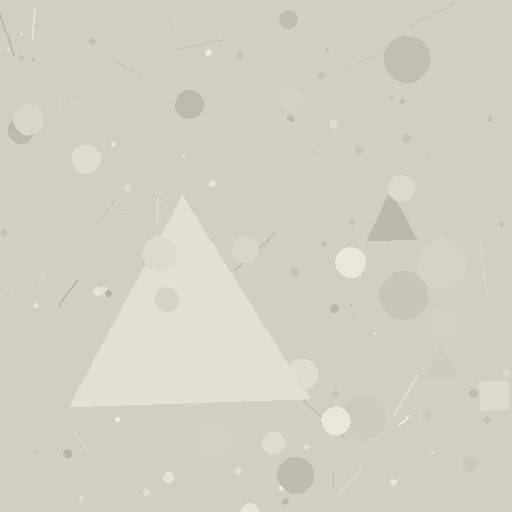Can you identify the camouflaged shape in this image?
The camouflaged shape is a triangle.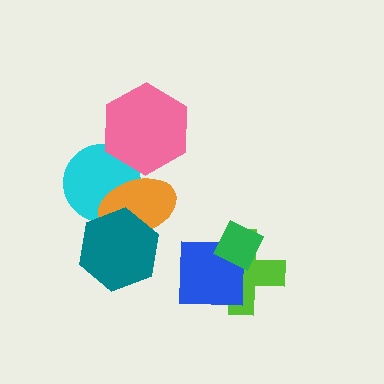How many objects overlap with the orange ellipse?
3 objects overlap with the orange ellipse.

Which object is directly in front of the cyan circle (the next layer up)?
The orange ellipse is directly in front of the cyan circle.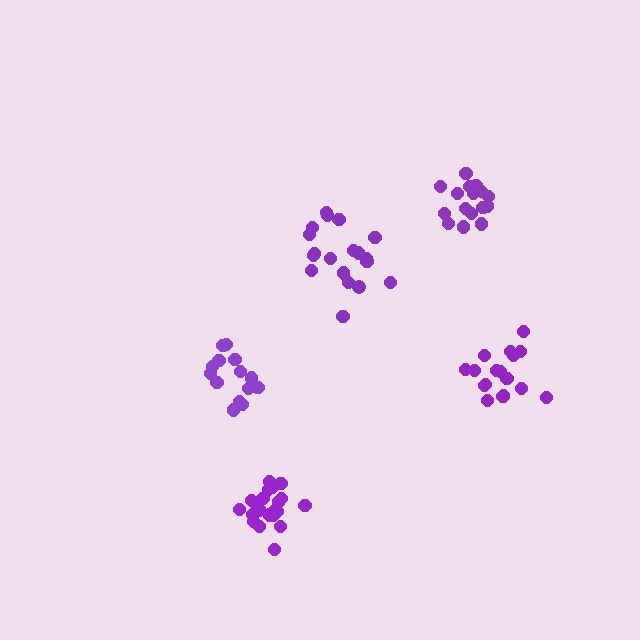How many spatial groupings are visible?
There are 5 spatial groupings.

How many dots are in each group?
Group 1: 16 dots, Group 2: 17 dots, Group 3: 19 dots, Group 4: 21 dots, Group 5: 16 dots (89 total).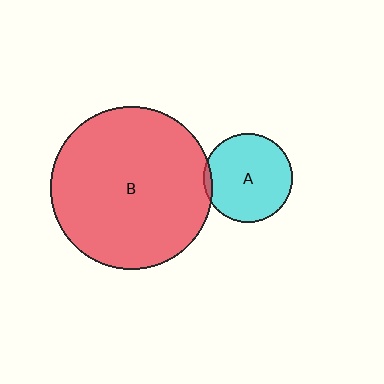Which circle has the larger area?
Circle B (red).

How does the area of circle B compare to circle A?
Approximately 3.3 times.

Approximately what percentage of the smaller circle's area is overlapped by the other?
Approximately 5%.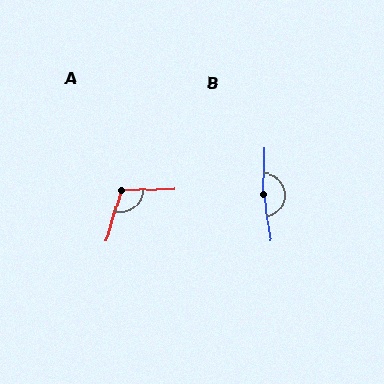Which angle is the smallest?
A, at approximately 107 degrees.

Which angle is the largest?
B, at approximately 169 degrees.